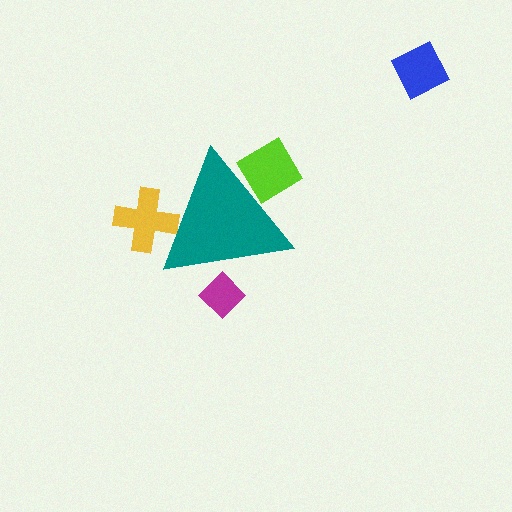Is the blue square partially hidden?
No, the blue square is fully visible.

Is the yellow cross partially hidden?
Yes, the yellow cross is partially hidden behind the teal triangle.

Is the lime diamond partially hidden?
Yes, the lime diamond is partially hidden behind the teal triangle.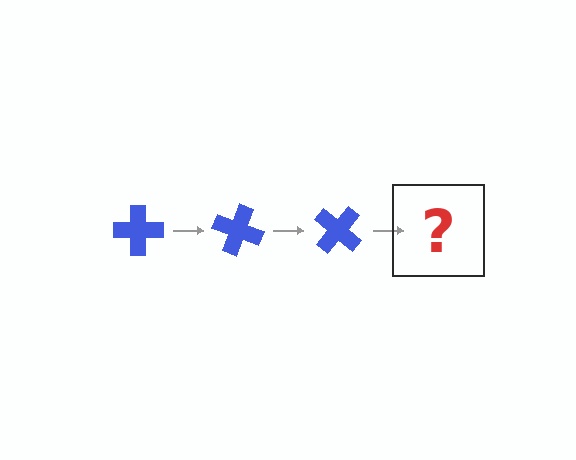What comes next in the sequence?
The next element should be a blue cross rotated 60 degrees.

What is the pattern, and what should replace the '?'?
The pattern is that the cross rotates 20 degrees each step. The '?' should be a blue cross rotated 60 degrees.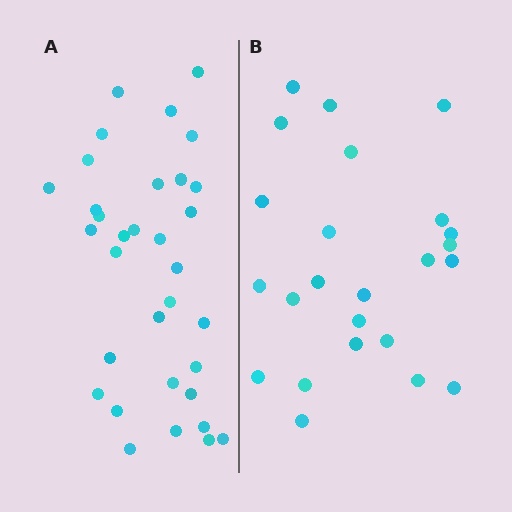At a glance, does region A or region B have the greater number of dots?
Region A (the left region) has more dots.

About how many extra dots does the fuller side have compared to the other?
Region A has roughly 8 or so more dots than region B.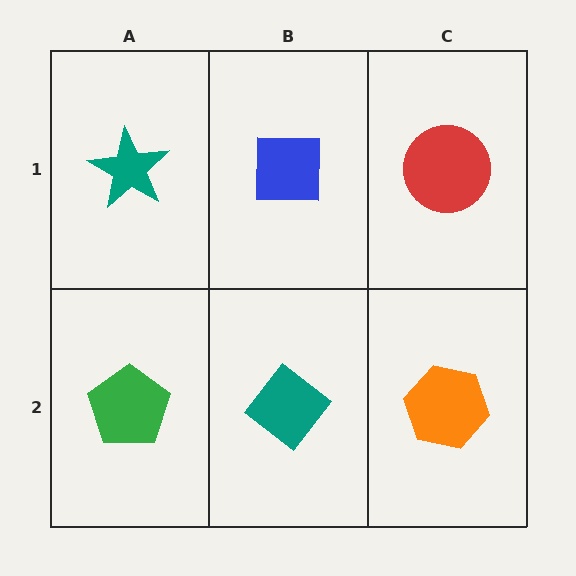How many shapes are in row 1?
3 shapes.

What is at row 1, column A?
A teal star.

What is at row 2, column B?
A teal diamond.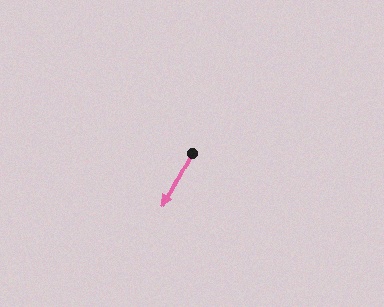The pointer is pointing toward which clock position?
Roughly 7 o'clock.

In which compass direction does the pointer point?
Southwest.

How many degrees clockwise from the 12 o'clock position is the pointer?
Approximately 208 degrees.